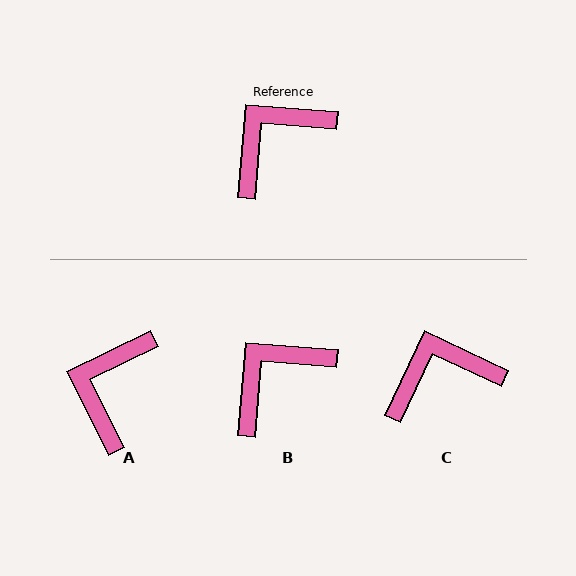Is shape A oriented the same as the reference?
No, it is off by about 31 degrees.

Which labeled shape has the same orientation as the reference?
B.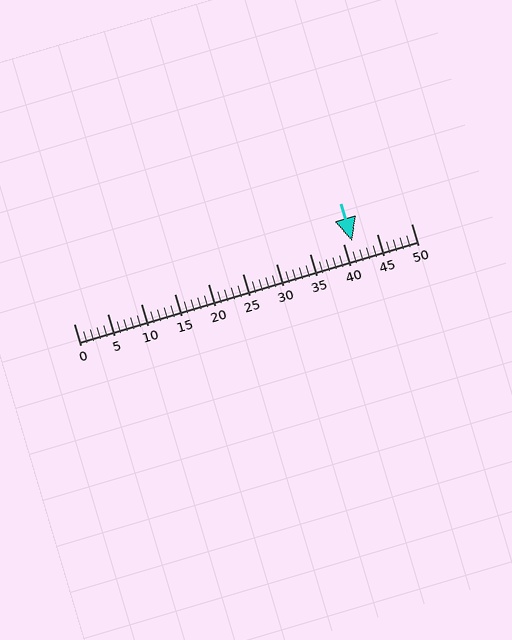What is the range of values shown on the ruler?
The ruler shows values from 0 to 50.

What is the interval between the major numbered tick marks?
The major tick marks are spaced 5 units apart.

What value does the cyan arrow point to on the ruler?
The cyan arrow points to approximately 41.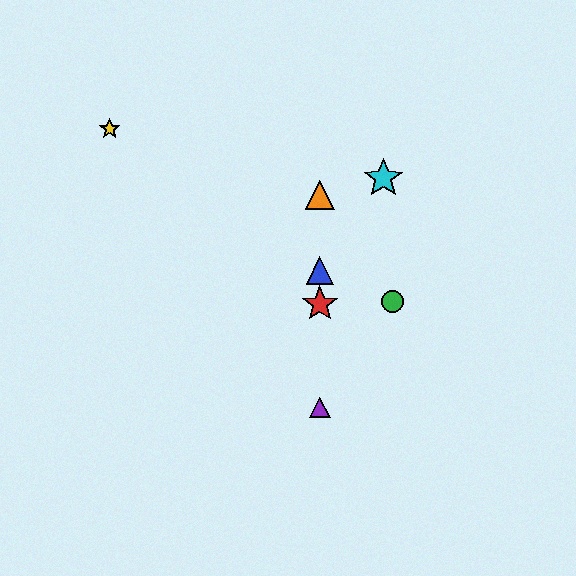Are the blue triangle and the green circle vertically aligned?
No, the blue triangle is at x≈320 and the green circle is at x≈392.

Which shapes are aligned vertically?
The red star, the blue triangle, the purple triangle, the orange triangle are aligned vertically.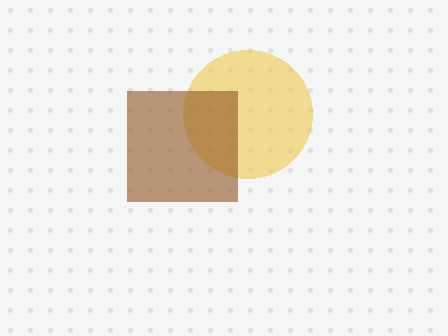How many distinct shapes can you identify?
There are 2 distinct shapes: a yellow circle, a brown square.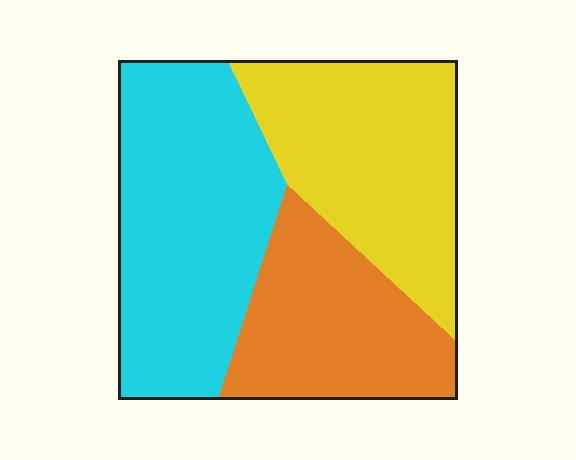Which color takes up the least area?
Orange, at roughly 25%.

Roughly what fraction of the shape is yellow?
Yellow covers 33% of the shape.